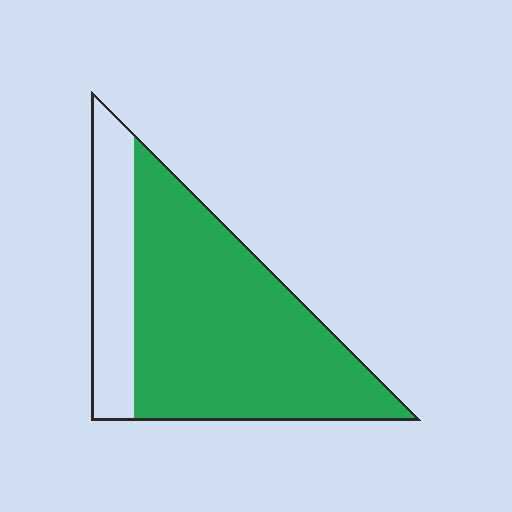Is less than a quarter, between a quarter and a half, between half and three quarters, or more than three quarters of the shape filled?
More than three quarters.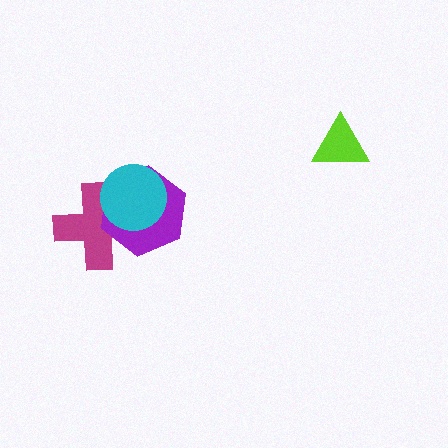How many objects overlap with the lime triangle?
0 objects overlap with the lime triangle.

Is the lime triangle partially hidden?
No, no other shape covers it.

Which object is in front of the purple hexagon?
The cyan circle is in front of the purple hexagon.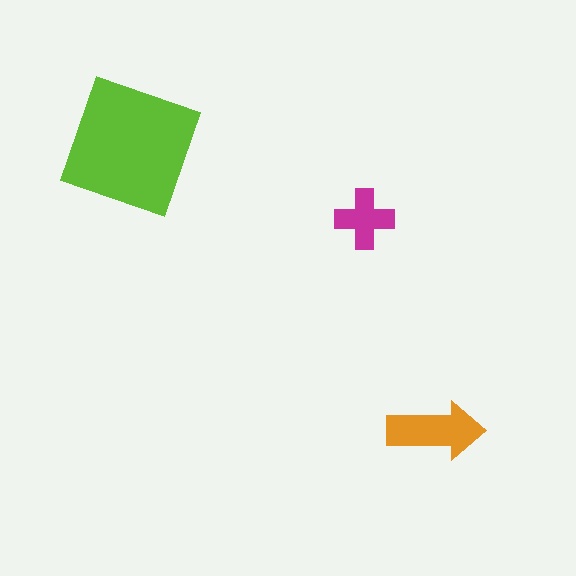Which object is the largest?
The lime square.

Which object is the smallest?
The magenta cross.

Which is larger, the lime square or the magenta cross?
The lime square.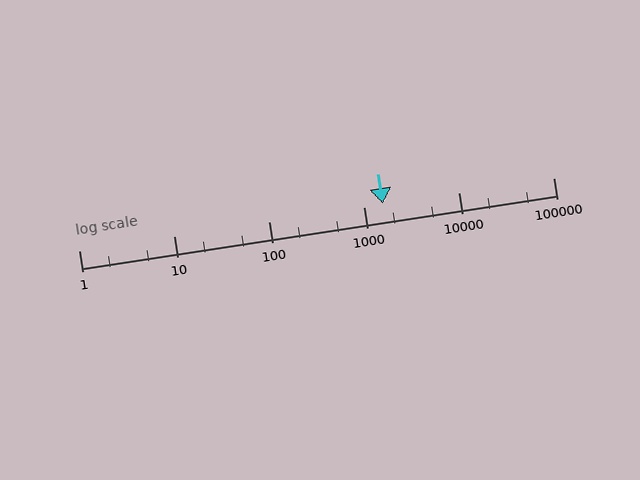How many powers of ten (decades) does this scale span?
The scale spans 5 decades, from 1 to 100000.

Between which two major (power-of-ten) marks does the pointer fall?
The pointer is between 1000 and 10000.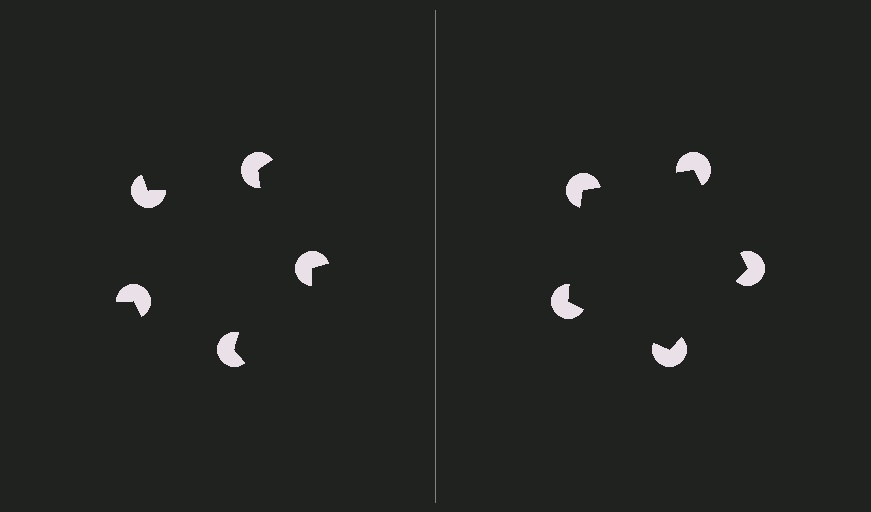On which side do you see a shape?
An illusory pentagon appears on the right side. On the left side the wedge cuts are rotated, so no coherent shape forms.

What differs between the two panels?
The pac-man discs are positioned identically on both sides; only the wedge orientations differ. On the right they align to a pentagon; on the left they are misaligned.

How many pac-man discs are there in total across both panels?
10 — 5 on each side.